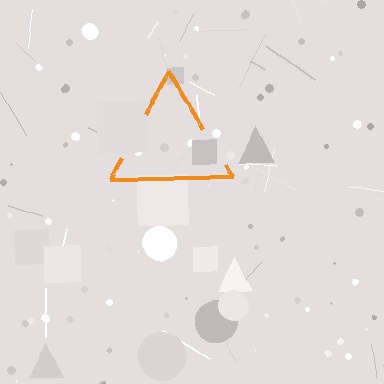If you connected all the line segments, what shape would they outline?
They would outline a triangle.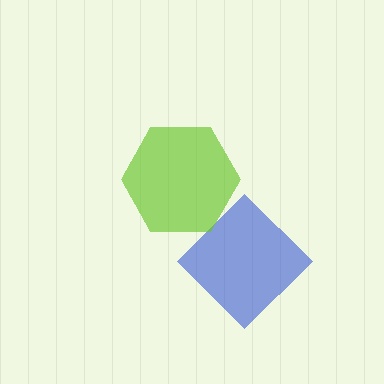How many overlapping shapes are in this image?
There are 2 overlapping shapes in the image.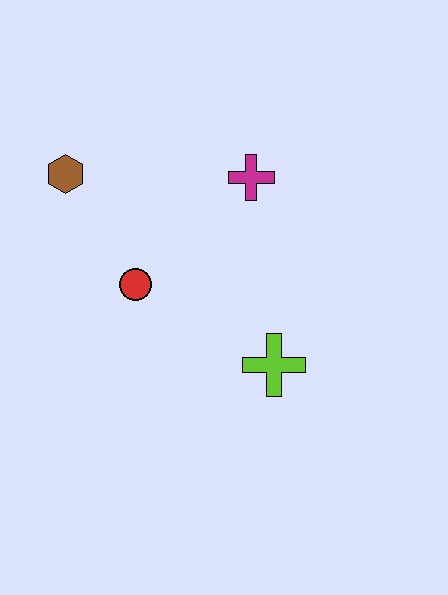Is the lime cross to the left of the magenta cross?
No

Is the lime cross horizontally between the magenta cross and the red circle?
No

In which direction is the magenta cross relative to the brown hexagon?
The magenta cross is to the right of the brown hexagon.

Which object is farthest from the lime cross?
The brown hexagon is farthest from the lime cross.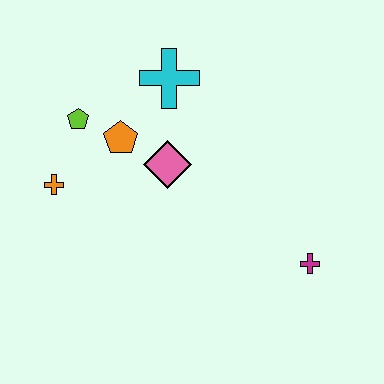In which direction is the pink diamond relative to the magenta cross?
The pink diamond is to the left of the magenta cross.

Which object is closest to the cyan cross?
The orange pentagon is closest to the cyan cross.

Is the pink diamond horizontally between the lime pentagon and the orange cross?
No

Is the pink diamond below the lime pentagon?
Yes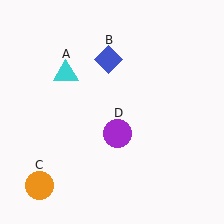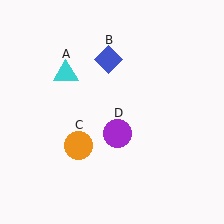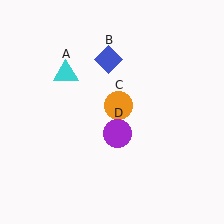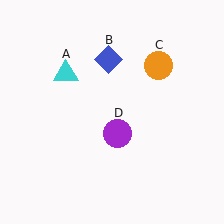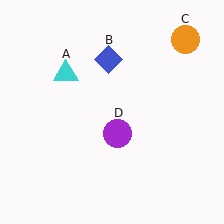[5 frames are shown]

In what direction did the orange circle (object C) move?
The orange circle (object C) moved up and to the right.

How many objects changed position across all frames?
1 object changed position: orange circle (object C).